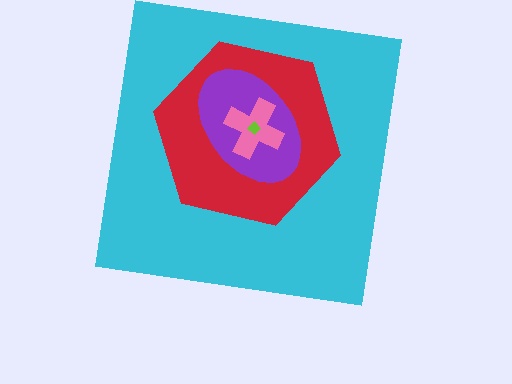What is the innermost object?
The lime diamond.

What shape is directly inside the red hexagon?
The purple ellipse.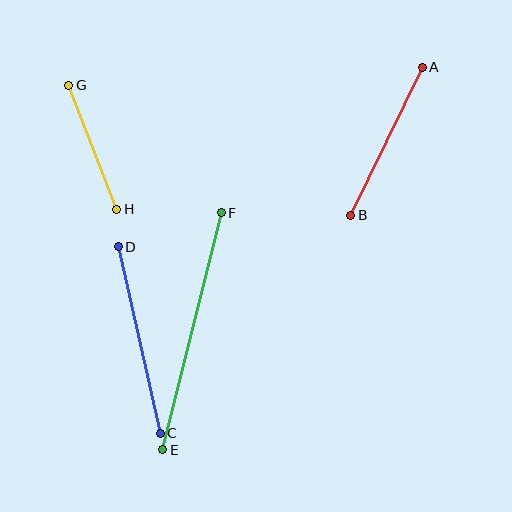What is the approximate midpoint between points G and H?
The midpoint is at approximately (93, 147) pixels.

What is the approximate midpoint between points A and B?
The midpoint is at approximately (387, 141) pixels.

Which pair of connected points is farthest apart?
Points E and F are farthest apart.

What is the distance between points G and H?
The distance is approximately 133 pixels.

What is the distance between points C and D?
The distance is approximately 191 pixels.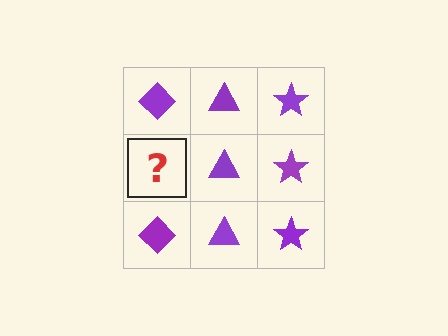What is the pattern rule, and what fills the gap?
The rule is that each column has a consistent shape. The gap should be filled with a purple diamond.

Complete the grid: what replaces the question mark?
The question mark should be replaced with a purple diamond.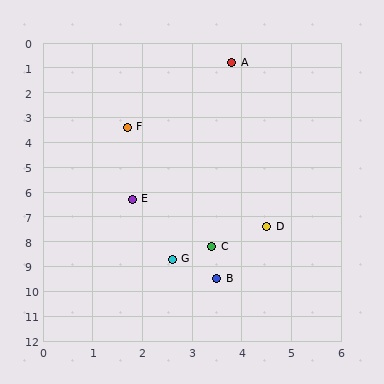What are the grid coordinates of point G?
Point G is at approximately (2.6, 8.7).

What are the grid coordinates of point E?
Point E is at approximately (1.8, 6.3).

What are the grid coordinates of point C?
Point C is at approximately (3.4, 8.2).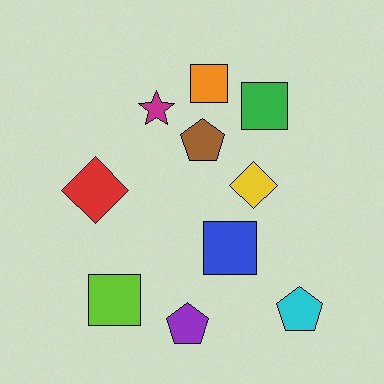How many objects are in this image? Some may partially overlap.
There are 10 objects.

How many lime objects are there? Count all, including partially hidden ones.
There is 1 lime object.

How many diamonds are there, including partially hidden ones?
There are 2 diamonds.